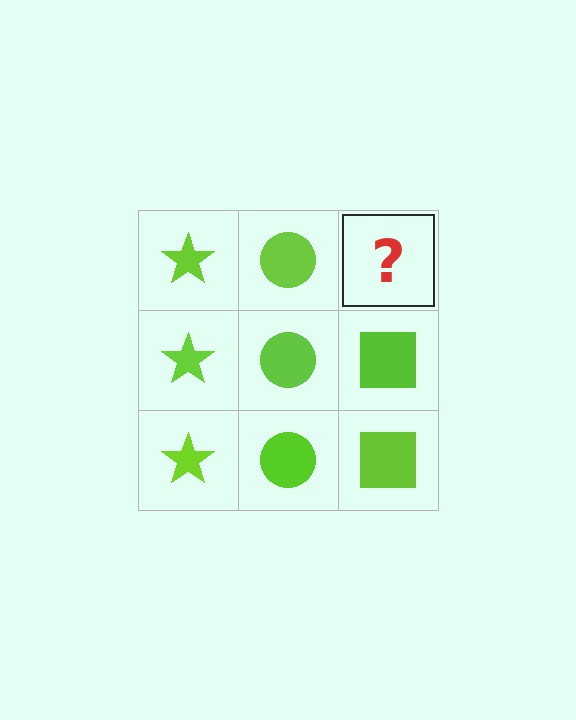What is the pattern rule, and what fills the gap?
The rule is that each column has a consistent shape. The gap should be filled with a lime square.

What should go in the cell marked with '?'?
The missing cell should contain a lime square.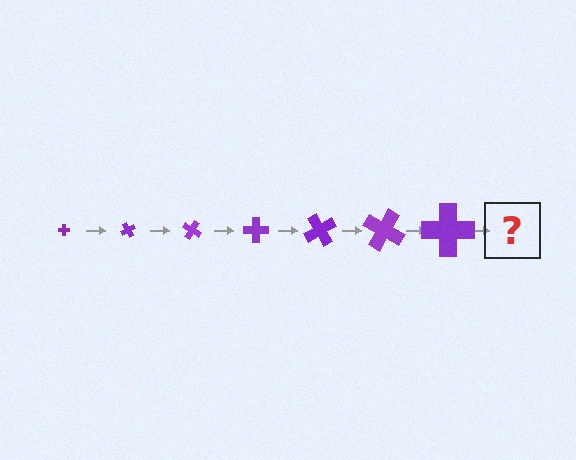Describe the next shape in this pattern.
It should be a cross, larger than the previous one and rotated 420 degrees from the start.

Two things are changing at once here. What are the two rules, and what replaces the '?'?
The two rules are that the cross grows larger each step and it rotates 60 degrees each step. The '?' should be a cross, larger than the previous one and rotated 420 degrees from the start.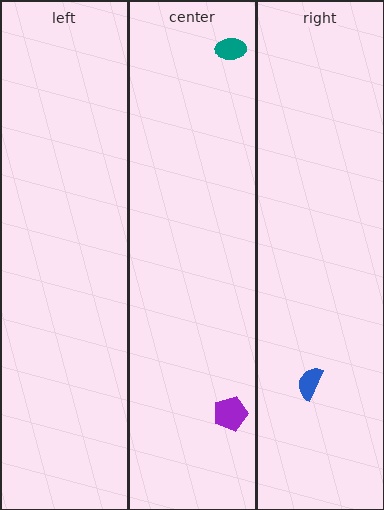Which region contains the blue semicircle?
The right region.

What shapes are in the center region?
The purple pentagon, the teal ellipse.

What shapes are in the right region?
The blue semicircle.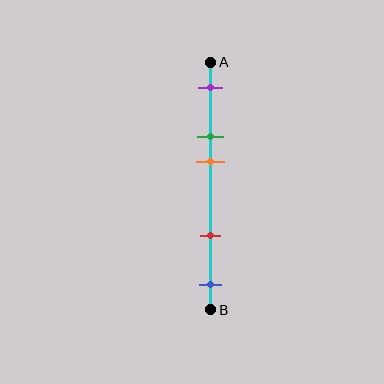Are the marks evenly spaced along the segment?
No, the marks are not evenly spaced.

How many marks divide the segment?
There are 5 marks dividing the segment.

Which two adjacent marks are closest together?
The green and orange marks are the closest adjacent pair.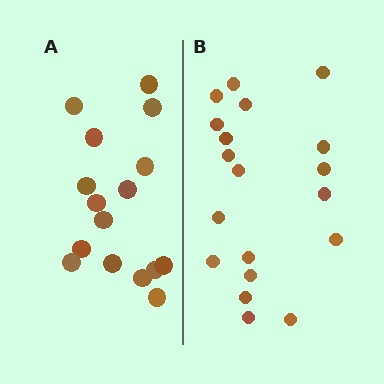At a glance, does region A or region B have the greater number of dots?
Region B (the right region) has more dots.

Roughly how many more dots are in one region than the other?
Region B has just a few more — roughly 2 or 3 more dots than region A.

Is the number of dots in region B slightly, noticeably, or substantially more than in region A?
Region B has only slightly more — the two regions are fairly close. The ratio is roughly 1.2 to 1.